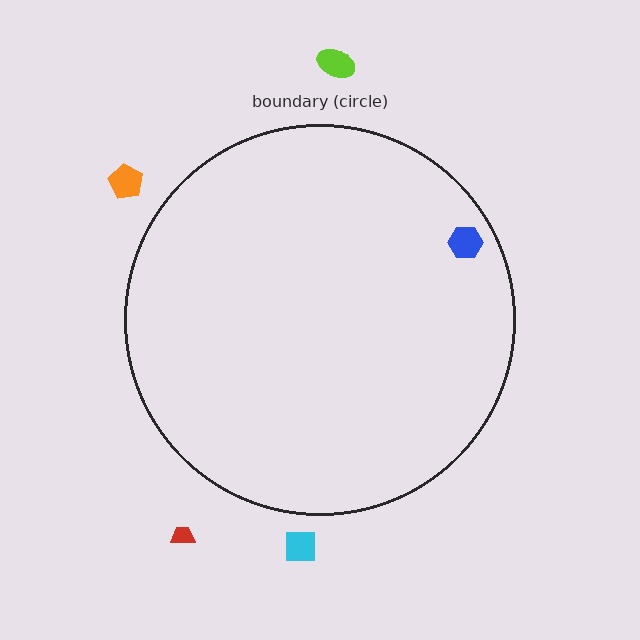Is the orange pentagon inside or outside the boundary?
Outside.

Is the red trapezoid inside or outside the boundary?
Outside.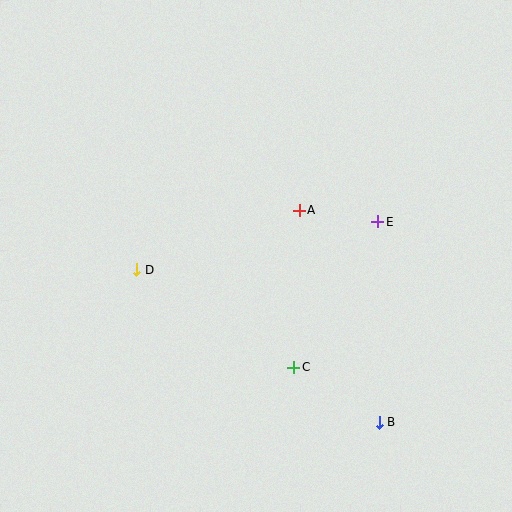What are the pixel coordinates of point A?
Point A is at (299, 210).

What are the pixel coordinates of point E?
Point E is at (378, 222).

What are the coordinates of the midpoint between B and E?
The midpoint between B and E is at (379, 322).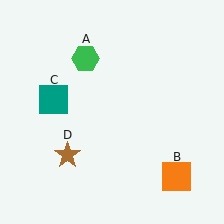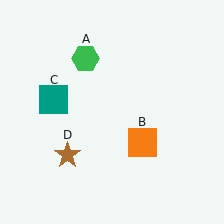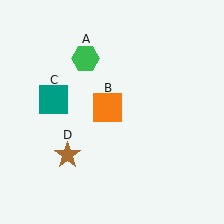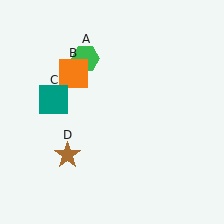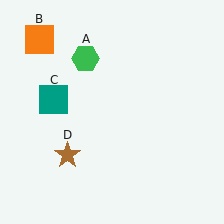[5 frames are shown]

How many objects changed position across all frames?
1 object changed position: orange square (object B).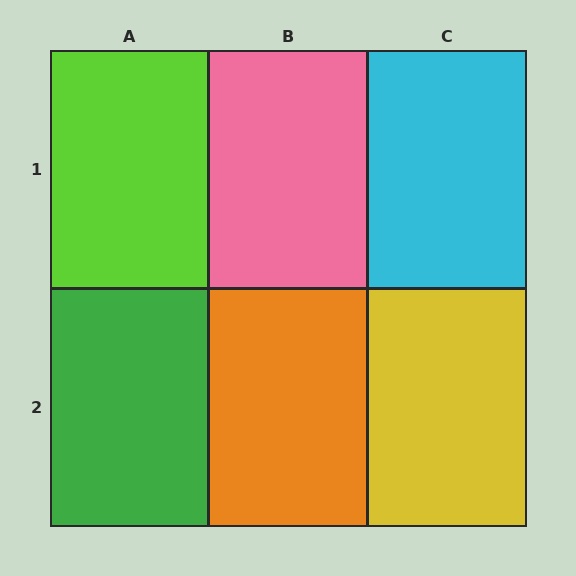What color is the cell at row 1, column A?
Lime.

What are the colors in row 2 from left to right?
Green, orange, yellow.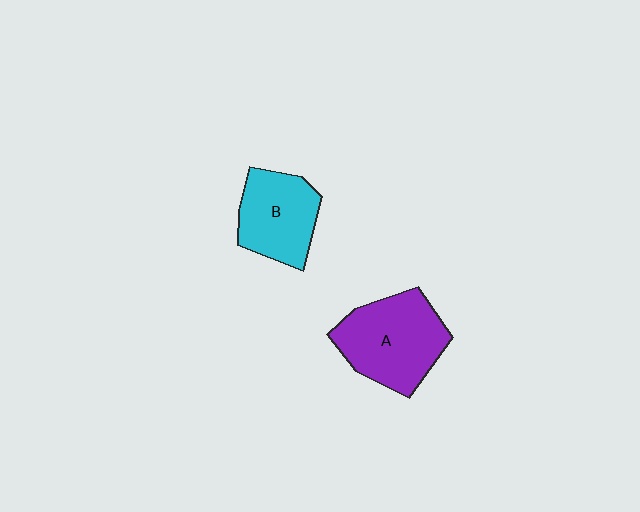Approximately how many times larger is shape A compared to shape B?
Approximately 1.3 times.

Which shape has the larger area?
Shape A (purple).